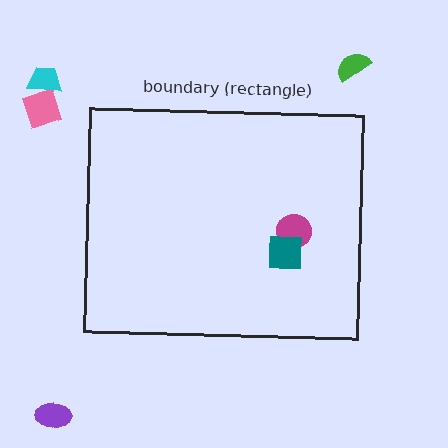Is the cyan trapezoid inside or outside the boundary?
Outside.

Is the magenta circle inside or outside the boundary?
Inside.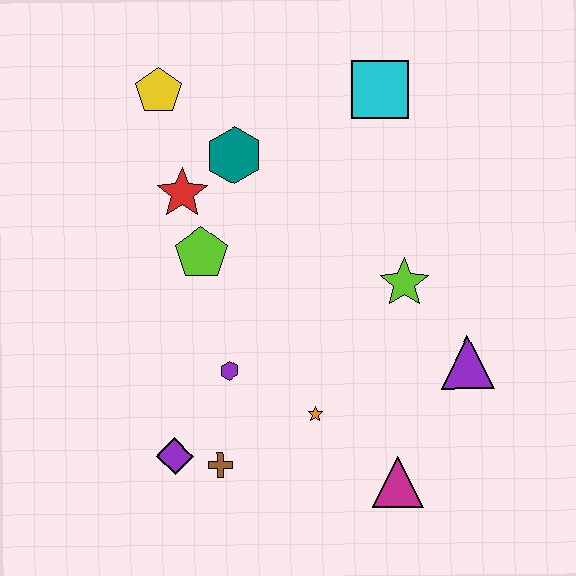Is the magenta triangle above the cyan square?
No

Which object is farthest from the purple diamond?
The cyan square is farthest from the purple diamond.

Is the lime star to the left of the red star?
No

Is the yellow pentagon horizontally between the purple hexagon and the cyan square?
No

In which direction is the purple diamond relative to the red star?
The purple diamond is below the red star.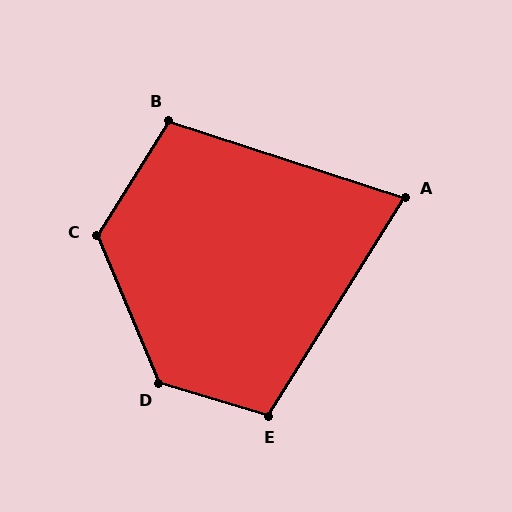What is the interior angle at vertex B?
Approximately 104 degrees (obtuse).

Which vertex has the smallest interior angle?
A, at approximately 76 degrees.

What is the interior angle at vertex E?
Approximately 106 degrees (obtuse).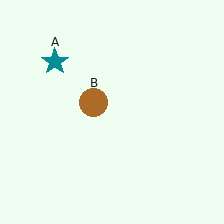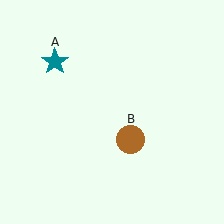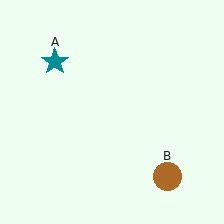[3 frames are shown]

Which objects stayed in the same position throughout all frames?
Teal star (object A) remained stationary.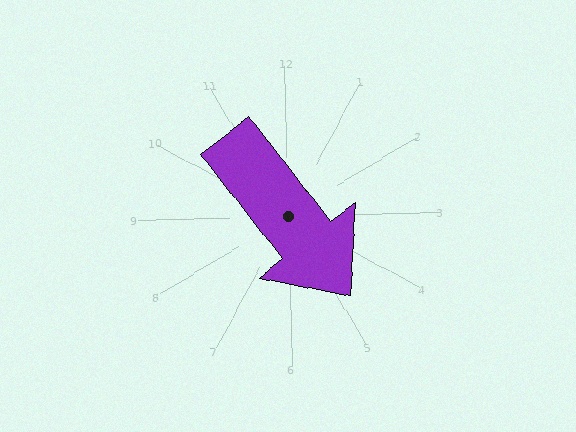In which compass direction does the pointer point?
Southeast.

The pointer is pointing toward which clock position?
Roughly 5 o'clock.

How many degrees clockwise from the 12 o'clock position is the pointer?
Approximately 143 degrees.